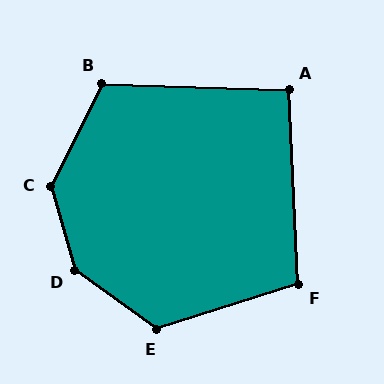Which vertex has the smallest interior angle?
A, at approximately 95 degrees.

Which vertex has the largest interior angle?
D, at approximately 141 degrees.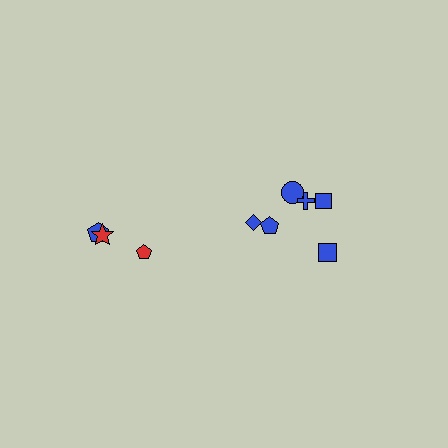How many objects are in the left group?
There are 3 objects.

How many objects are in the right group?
There are 6 objects.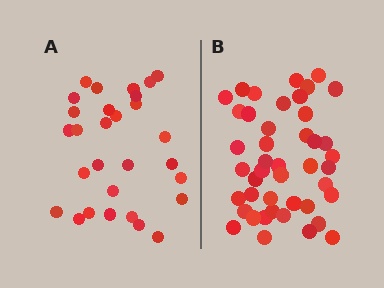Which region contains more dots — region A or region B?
Region B (the right region) has more dots.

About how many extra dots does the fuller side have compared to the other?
Region B has approximately 15 more dots than region A.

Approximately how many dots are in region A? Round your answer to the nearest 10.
About 30 dots. (The exact count is 29, which rounds to 30.)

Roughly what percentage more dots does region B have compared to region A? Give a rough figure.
About 50% more.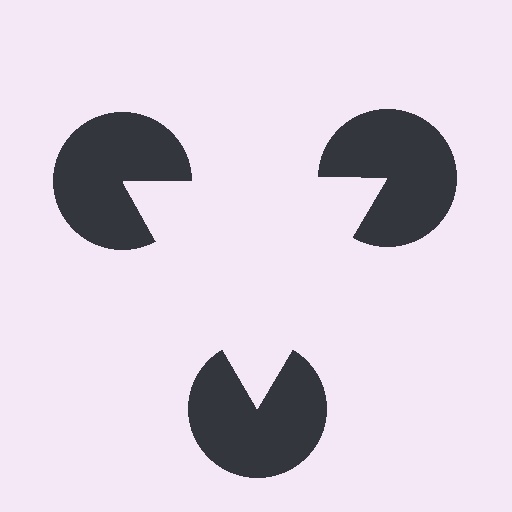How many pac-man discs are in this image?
There are 3 — one at each vertex of the illusory triangle.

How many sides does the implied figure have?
3 sides.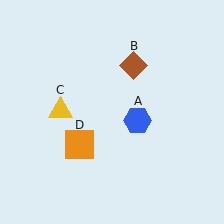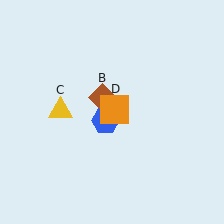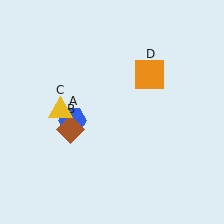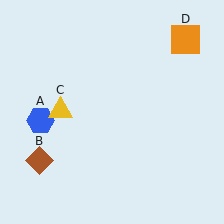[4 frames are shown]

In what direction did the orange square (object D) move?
The orange square (object D) moved up and to the right.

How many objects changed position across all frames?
3 objects changed position: blue hexagon (object A), brown diamond (object B), orange square (object D).